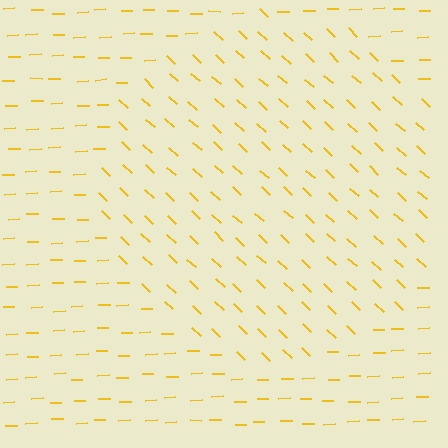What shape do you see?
I see a circle.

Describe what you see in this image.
The image is filled with small yellow line segments. A circle region in the image has lines oriented differently from the surrounding lines, creating a visible texture boundary.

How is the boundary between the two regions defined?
The boundary is defined purely by a change in line orientation (approximately 45 degrees difference). All lines are the same color and thickness.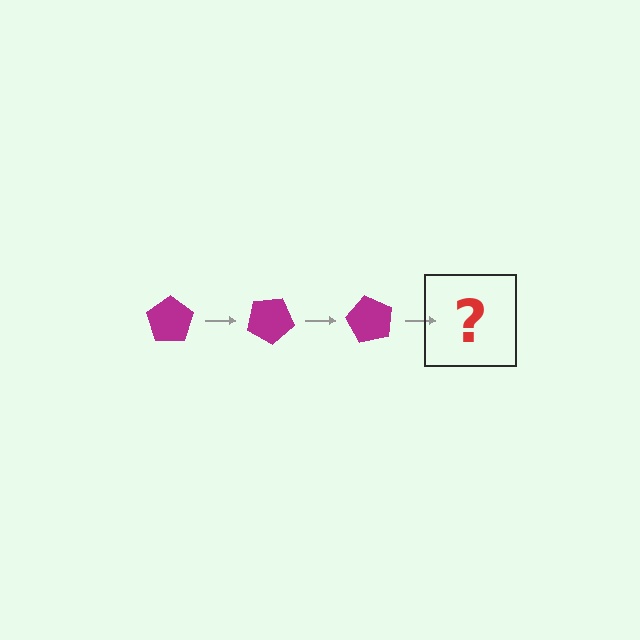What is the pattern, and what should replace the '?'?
The pattern is that the pentagon rotates 30 degrees each step. The '?' should be a magenta pentagon rotated 90 degrees.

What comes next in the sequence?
The next element should be a magenta pentagon rotated 90 degrees.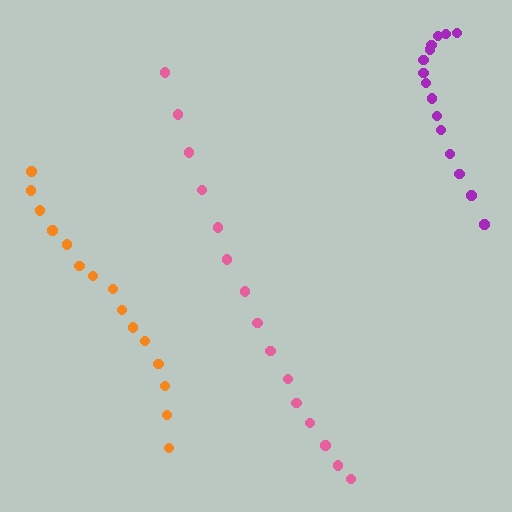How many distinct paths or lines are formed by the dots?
There are 3 distinct paths.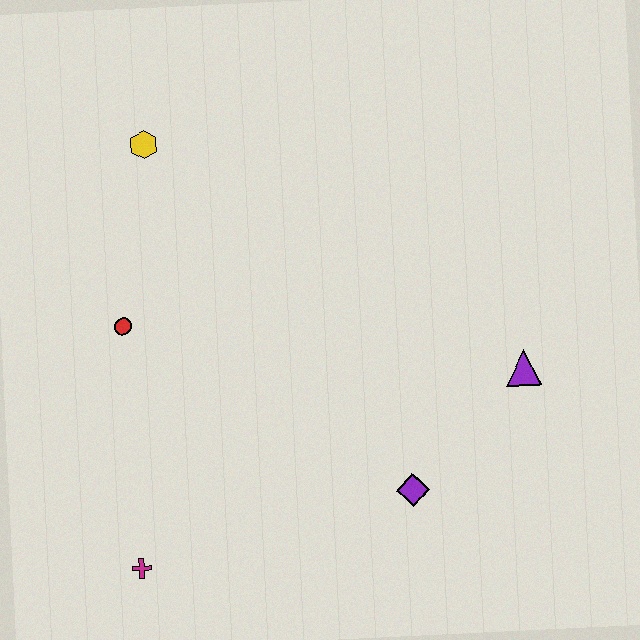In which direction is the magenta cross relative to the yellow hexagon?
The magenta cross is below the yellow hexagon.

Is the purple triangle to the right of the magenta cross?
Yes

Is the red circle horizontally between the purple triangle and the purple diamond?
No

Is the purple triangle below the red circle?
Yes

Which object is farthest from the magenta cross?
The purple triangle is farthest from the magenta cross.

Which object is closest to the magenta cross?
The red circle is closest to the magenta cross.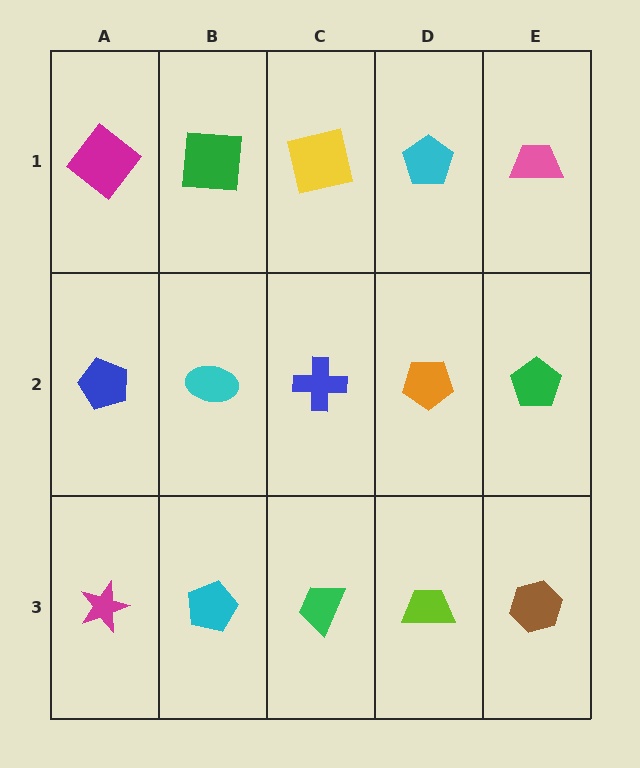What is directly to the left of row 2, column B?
A blue pentagon.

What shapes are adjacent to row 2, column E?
A pink trapezoid (row 1, column E), a brown hexagon (row 3, column E), an orange pentagon (row 2, column D).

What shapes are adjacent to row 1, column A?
A blue pentagon (row 2, column A), a green square (row 1, column B).